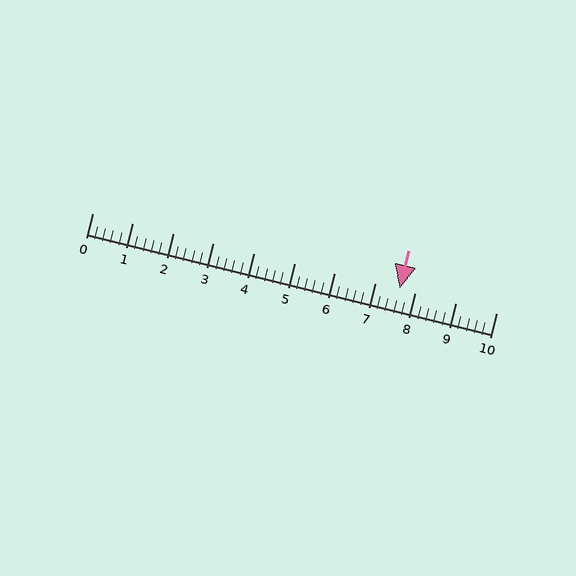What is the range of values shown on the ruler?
The ruler shows values from 0 to 10.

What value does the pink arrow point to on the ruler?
The pink arrow points to approximately 7.6.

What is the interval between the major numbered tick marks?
The major tick marks are spaced 1 units apart.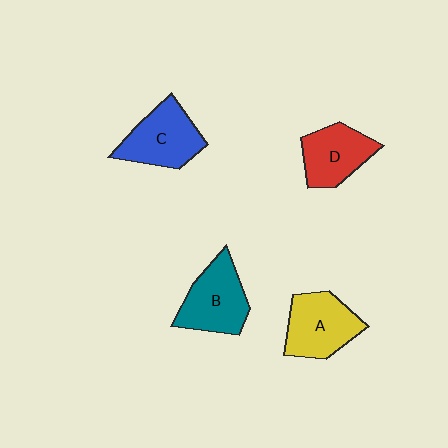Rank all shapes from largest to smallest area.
From largest to smallest: B (teal), A (yellow), C (blue), D (red).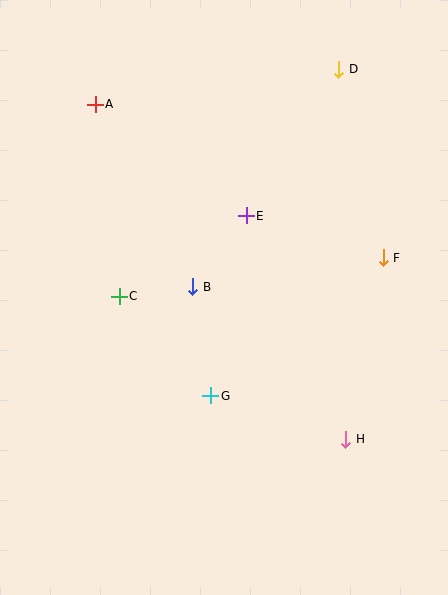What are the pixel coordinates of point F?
Point F is at (383, 258).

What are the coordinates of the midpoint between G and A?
The midpoint between G and A is at (153, 250).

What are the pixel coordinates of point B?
Point B is at (193, 287).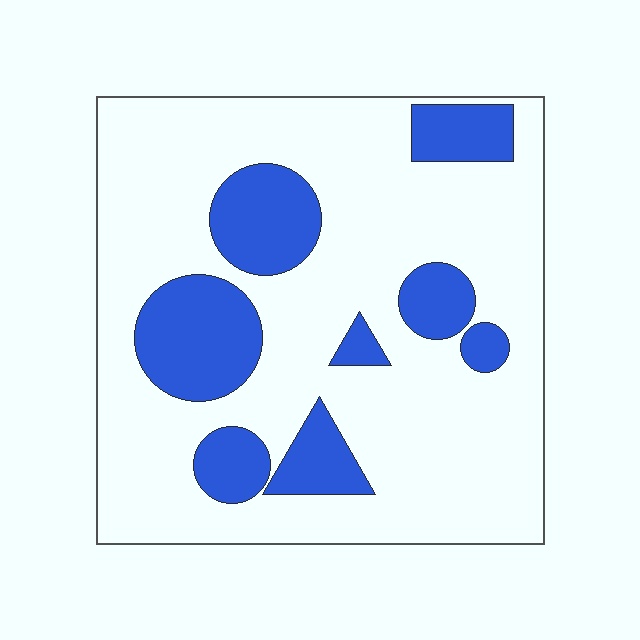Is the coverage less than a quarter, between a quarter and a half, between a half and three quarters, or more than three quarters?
Less than a quarter.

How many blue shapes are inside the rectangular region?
8.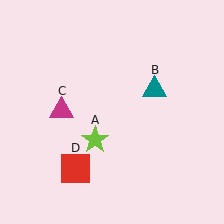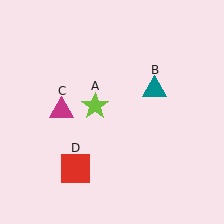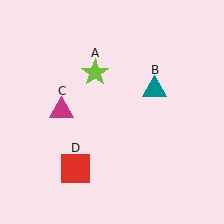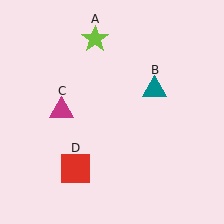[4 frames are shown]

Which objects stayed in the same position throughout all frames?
Teal triangle (object B) and magenta triangle (object C) and red square (object D) remained stationary.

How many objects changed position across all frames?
1 object changed position: lime star (object A).